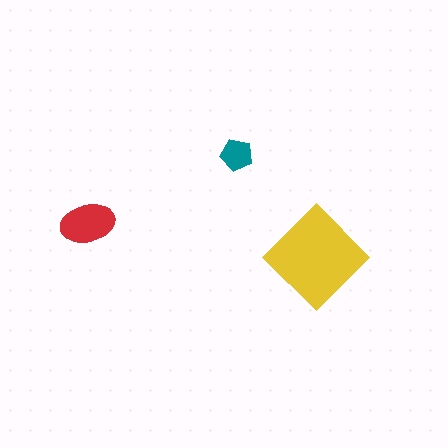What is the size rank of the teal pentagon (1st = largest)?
3rd.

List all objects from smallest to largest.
The teal pentagon, the red ellipse, the yellow diamond.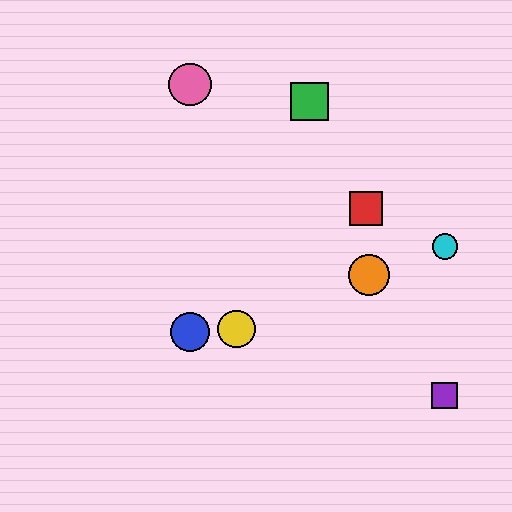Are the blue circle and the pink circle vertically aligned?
Yes, both are at x≈190.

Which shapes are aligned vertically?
The blue circle, the pink circle are aligned vertically.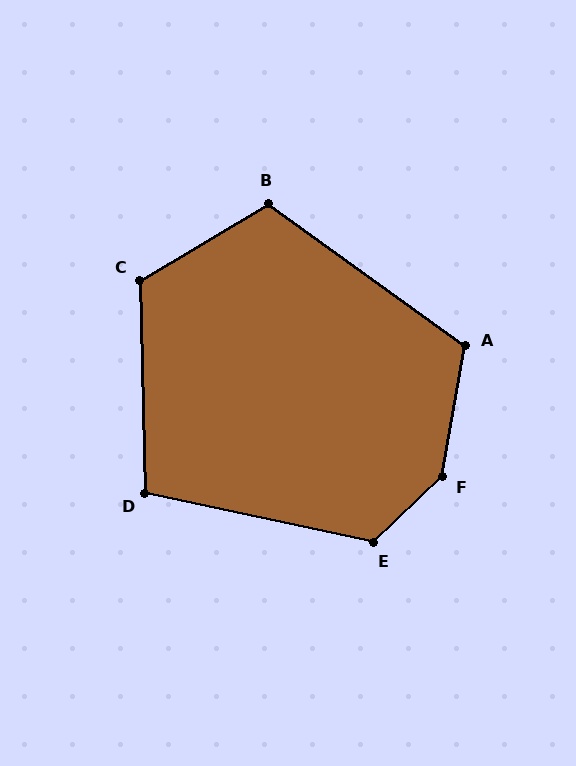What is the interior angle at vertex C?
Approximately 119 degrees (obtuse).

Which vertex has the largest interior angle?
F, at approximately 143 degrees.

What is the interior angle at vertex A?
Approximately 116 degrees (obtuse).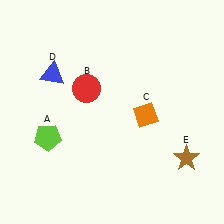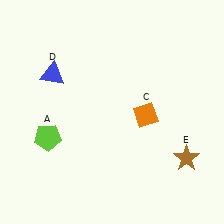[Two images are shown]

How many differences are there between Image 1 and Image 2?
There is 1 difference between the two images.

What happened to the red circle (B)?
The red circle (B) was removed in Image 2. It was in the top-left area of Image 1.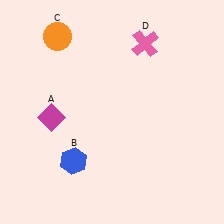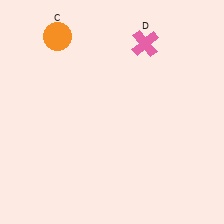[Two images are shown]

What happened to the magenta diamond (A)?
The magenta diamond (A) was removed in Image 2. It was in the bottom-left area of Image 1.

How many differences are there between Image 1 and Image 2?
There are 2 differences between the two images.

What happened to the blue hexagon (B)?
The blue hexagon (B) was removed in Image 2. It was in the bottom-left area of Image 1.